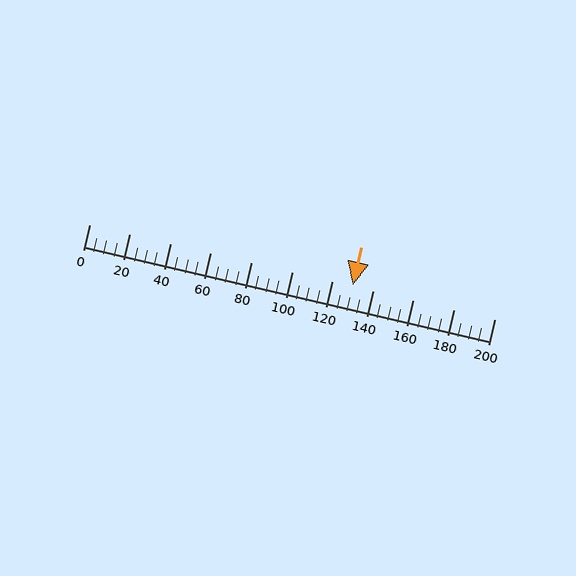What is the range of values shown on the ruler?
The ruler shows values from 0 to 200.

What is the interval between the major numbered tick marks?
The major tick marks are spaced 20 units apart.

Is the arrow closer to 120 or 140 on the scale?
The arrow is closer to 120.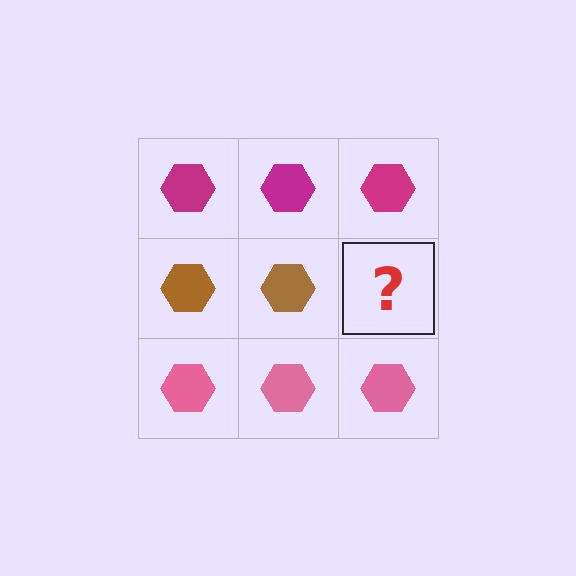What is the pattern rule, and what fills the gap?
The rule is that each row has a consistent color. The gap should be filled with a brown hexagon.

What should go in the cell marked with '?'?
The missing cell should contain a brown hexagon.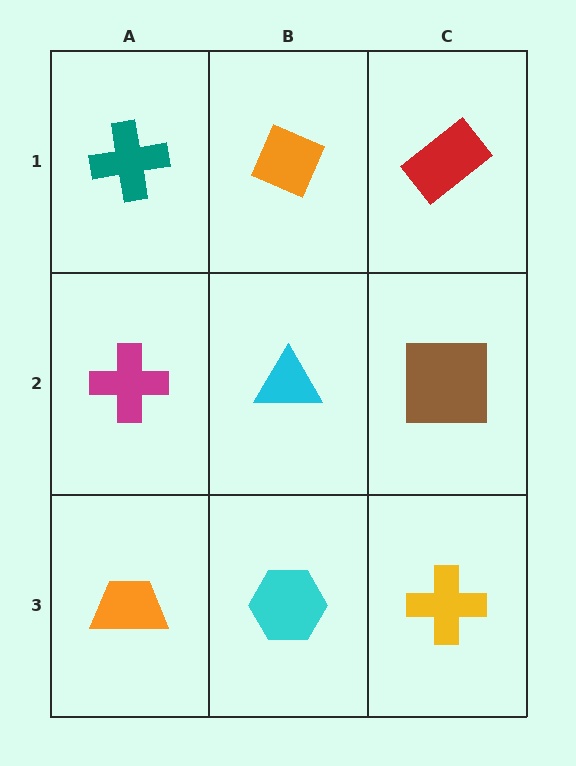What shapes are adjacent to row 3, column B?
A cyan triangle (row 2, column B), an orange trapezoid (row 3, column A), a yellow cross (row 3, column C).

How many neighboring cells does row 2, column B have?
4.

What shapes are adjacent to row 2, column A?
A teal cross (row 1, column A), an orange trapezoid (row 3, column A), a cyan triangle (row 2, column B).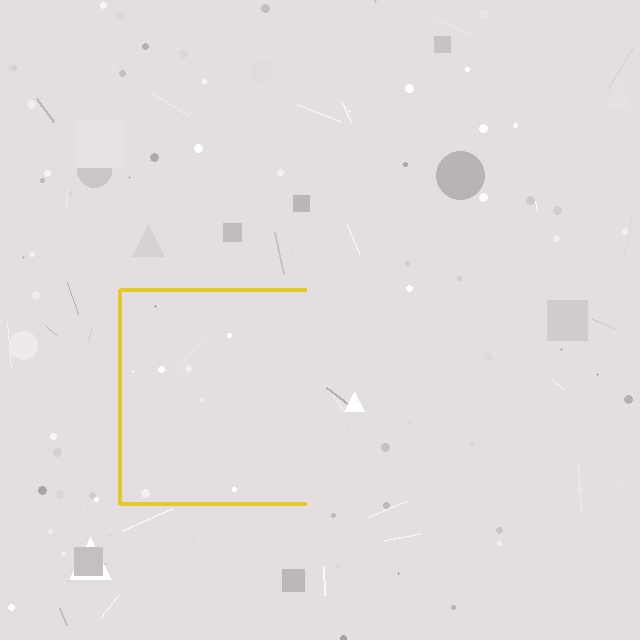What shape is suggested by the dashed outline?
The dashed outline suggests a square.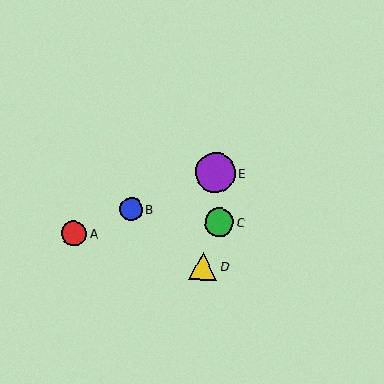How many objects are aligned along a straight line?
3 objects (A, B, E) are aligned along a straight line.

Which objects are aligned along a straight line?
Objects A, B, E are aligned along a straight line.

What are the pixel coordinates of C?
Object C is at (219, 222).